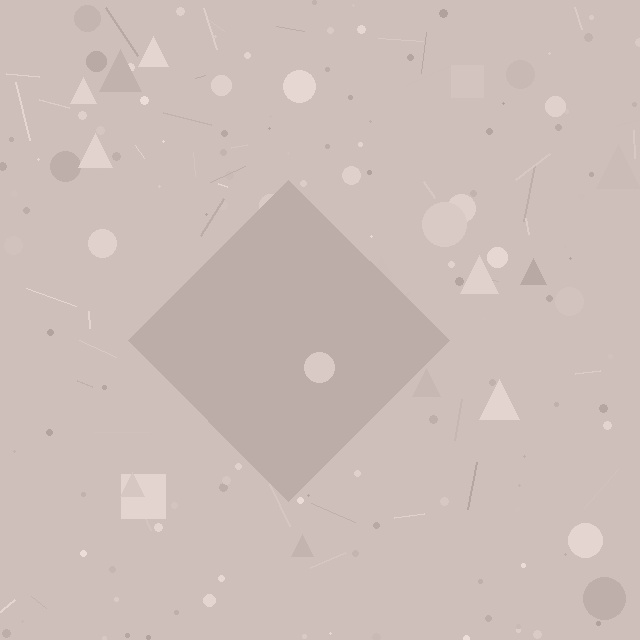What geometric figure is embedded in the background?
A diamond is embedded in the background.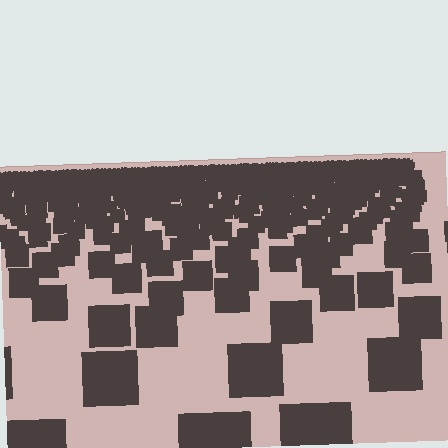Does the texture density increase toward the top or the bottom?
Density increases toward the top.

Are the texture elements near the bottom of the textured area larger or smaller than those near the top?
Larger. Near the bottom, elements are closer to the viewer and appear at a bigger on-screen size.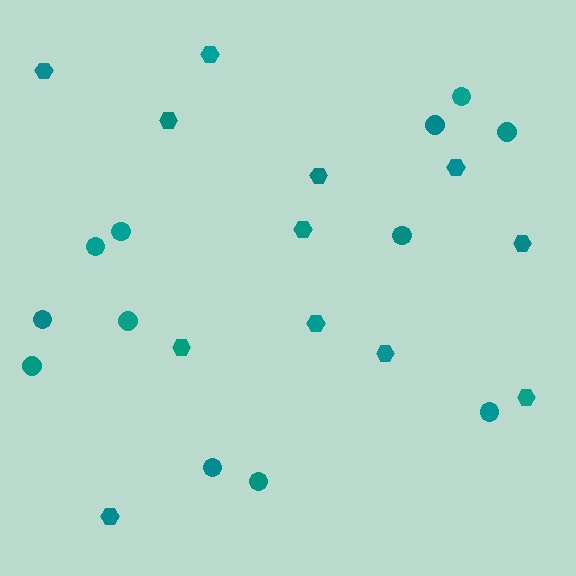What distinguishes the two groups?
There are 2 groups: one group of circles (12) and one group of hexagons (12).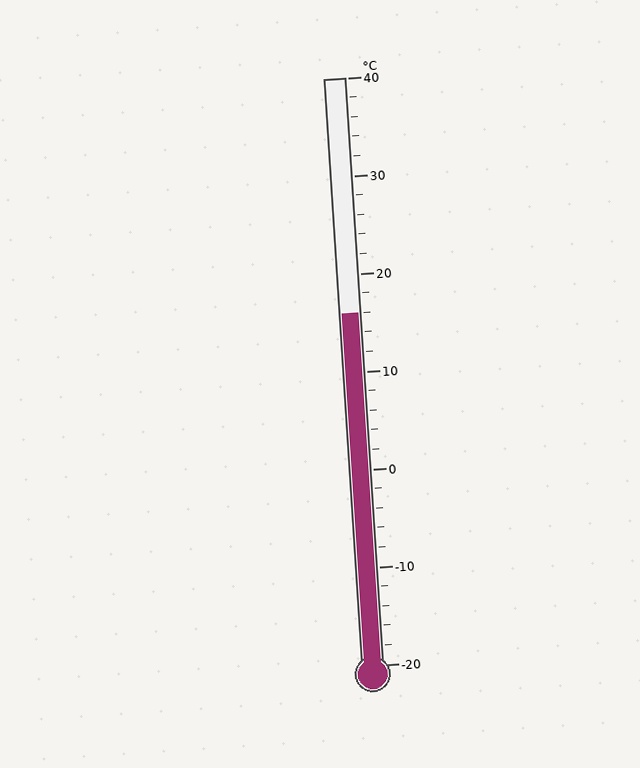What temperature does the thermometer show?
The thermometer shows approximately 16°C.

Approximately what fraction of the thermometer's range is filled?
The thermometer is filled to approximately 60% of its range.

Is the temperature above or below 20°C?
The temperature is below 20°C.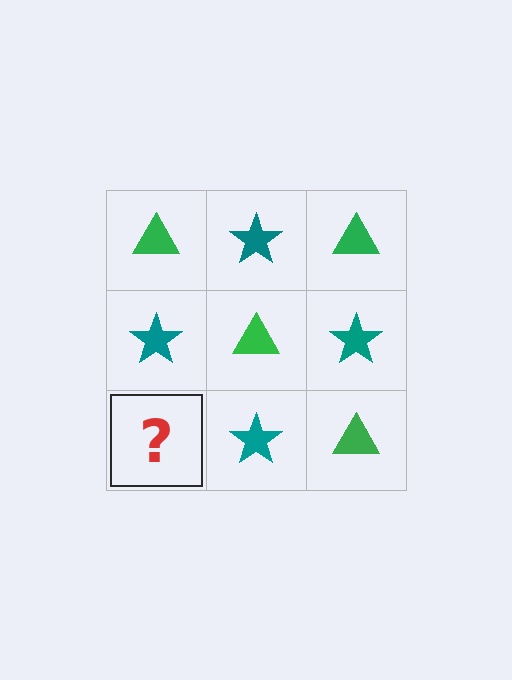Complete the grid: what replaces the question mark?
The question mark should be replaced with a green triangle.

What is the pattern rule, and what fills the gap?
The rule is that it alternates green triangle and teal star in a checkerboard pattern. The gap should be filled with a green triangle.